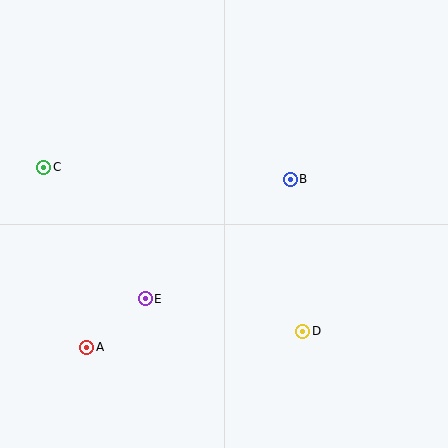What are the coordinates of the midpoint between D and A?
The midpoint between D and A is at (195, 339).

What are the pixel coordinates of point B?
Point B is at (290, 179).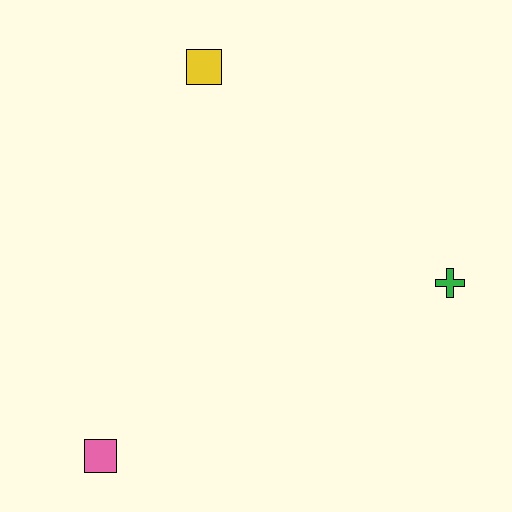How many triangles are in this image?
There are no triangles.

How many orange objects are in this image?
There are no orange objects.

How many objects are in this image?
There are 3 objects.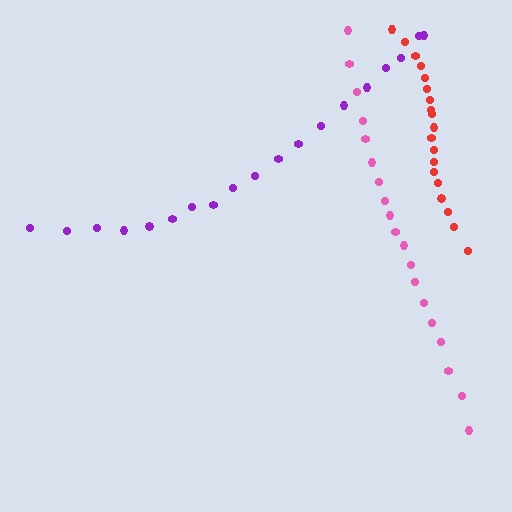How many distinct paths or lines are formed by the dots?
There are 3 distinct paths.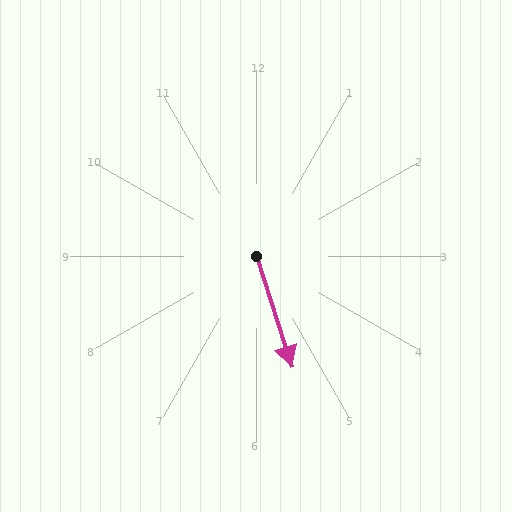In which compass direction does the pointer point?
South.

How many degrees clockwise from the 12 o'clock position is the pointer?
Approximately 162 degrees.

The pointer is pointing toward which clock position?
Roughly 5 o'clock.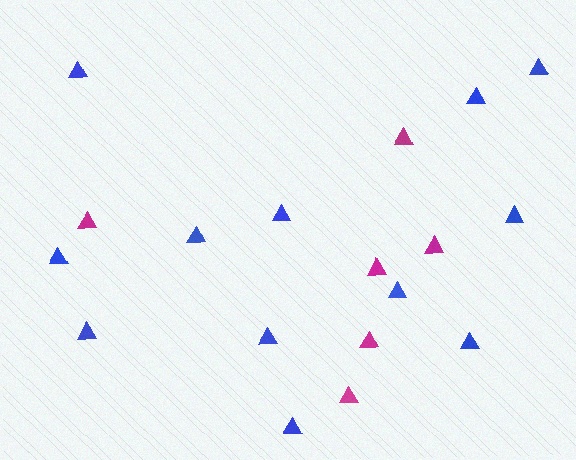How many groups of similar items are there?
There are 2 groups: one group of blue triangles (12) and one group of magenta triangles (6).